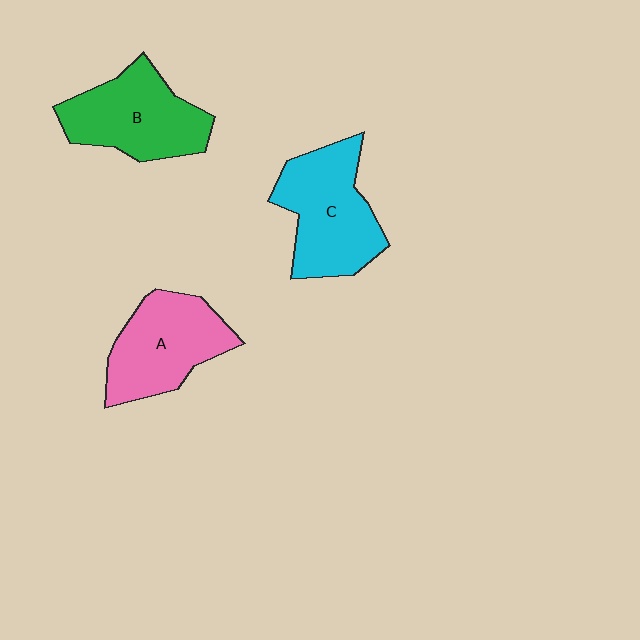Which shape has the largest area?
Shape C (cyan).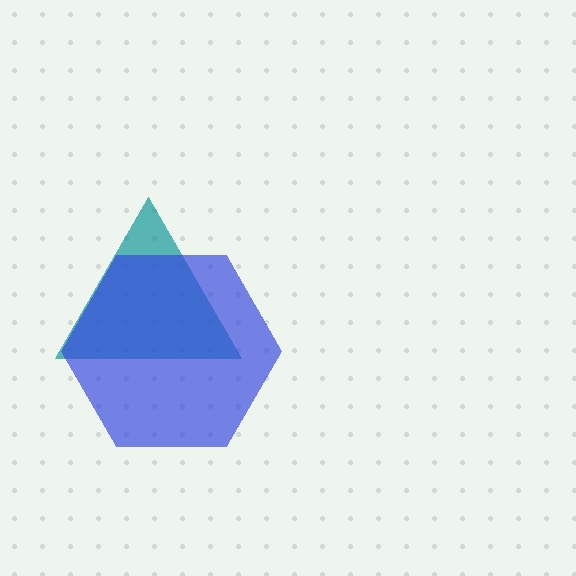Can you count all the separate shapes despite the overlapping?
Yes, there are 2 separate shapes.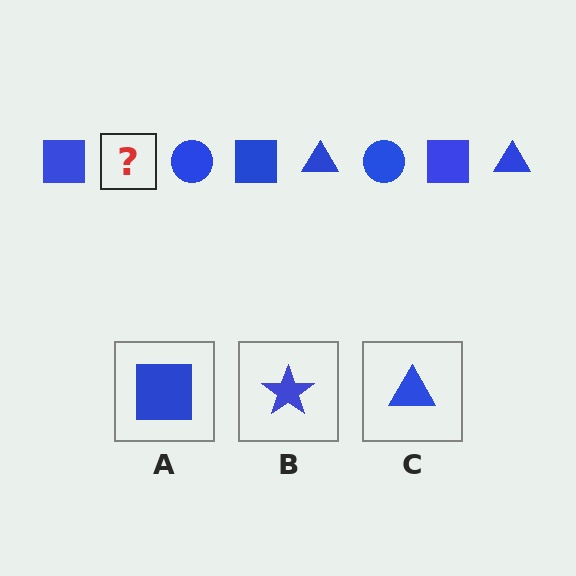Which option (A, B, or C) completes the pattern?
C.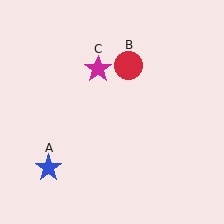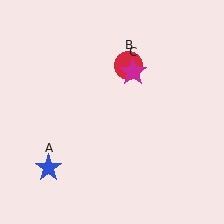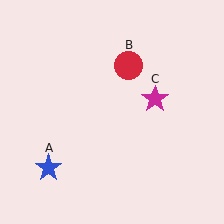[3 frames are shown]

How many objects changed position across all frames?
1 object changed position: magenta star (object C).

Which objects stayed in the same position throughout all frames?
Blue star (object A) and red circle (object B) remained stationary.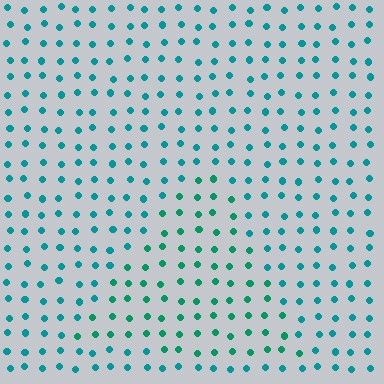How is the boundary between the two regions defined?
The boundary is defined purely by a slight shift in hue (about 23 degrees). Spacing, size, and orientation are identical on both sides.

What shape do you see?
I see a triangle.